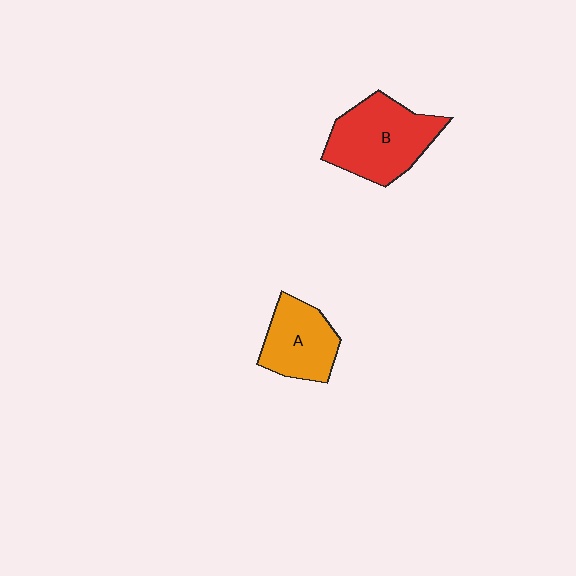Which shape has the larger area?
Shape B (red).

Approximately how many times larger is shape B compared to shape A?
Approximately 1.4 times.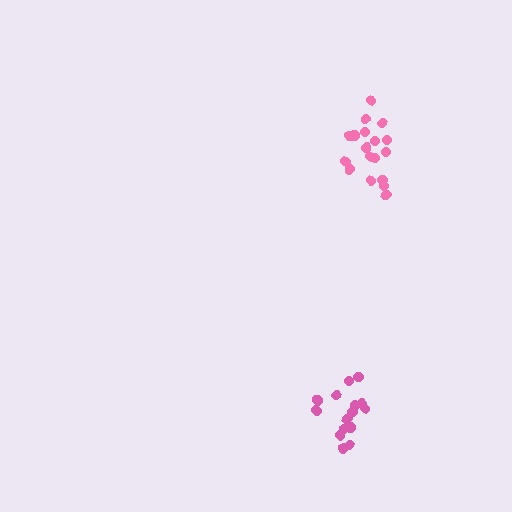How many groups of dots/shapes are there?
There are 2 groups.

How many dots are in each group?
Group 1: 19 dots, Group 2: 15 dots (34 total).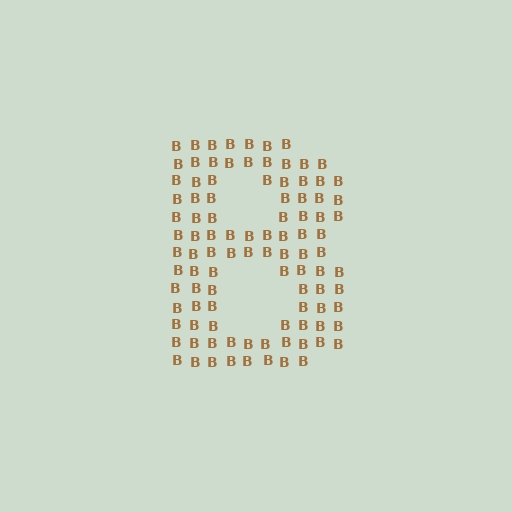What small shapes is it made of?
It is made of small letter B's.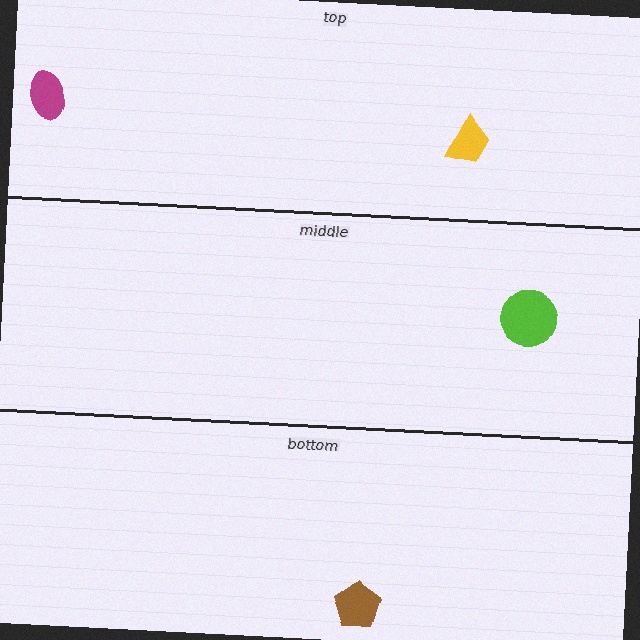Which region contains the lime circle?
The middle region.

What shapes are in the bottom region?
The brown pentagon.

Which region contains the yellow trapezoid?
The top region.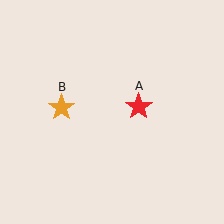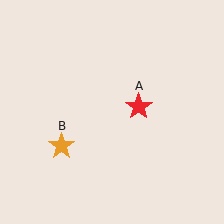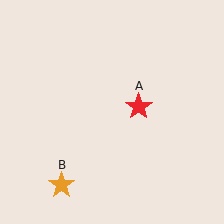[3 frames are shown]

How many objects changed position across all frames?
1 object changed position: orange star (object B).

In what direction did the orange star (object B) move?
The orange star (object B) moved down.